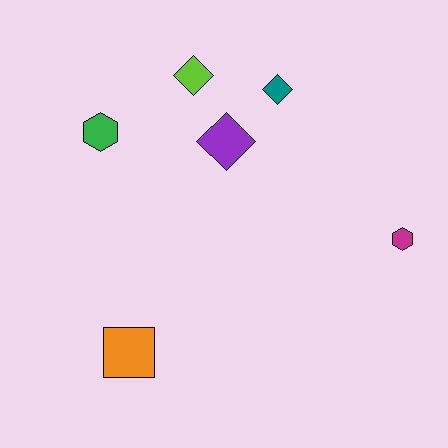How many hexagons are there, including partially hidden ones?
There are 2 hexagons.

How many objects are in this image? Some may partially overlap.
There are 6 objects.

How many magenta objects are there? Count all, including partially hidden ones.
There is 1 magenta object.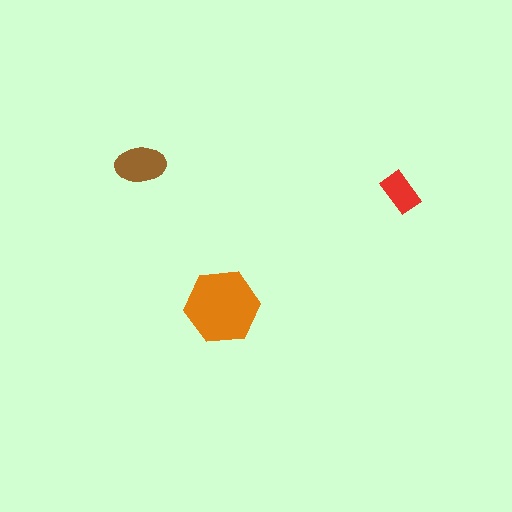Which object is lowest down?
The orange hexagon is bottommost.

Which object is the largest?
The orange hexagon.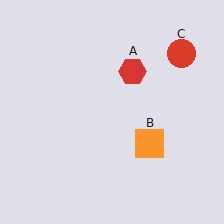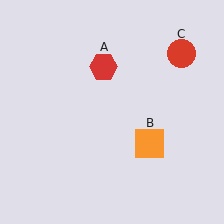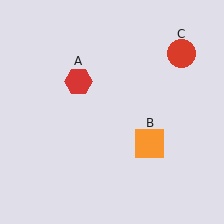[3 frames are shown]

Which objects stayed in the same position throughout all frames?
Orange square (object B) and red circle (object C) remained stationary.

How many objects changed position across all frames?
1 object changed position: red hexagon (object A).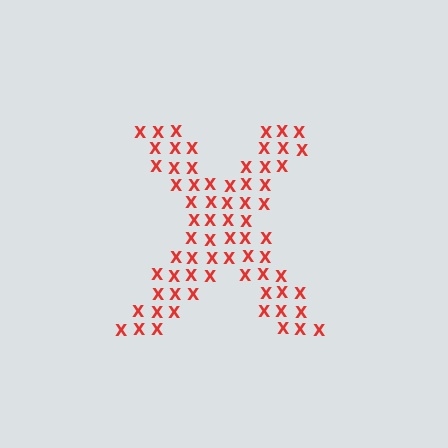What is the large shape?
The large shape is the letter X.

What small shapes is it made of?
It is made of small letter X's.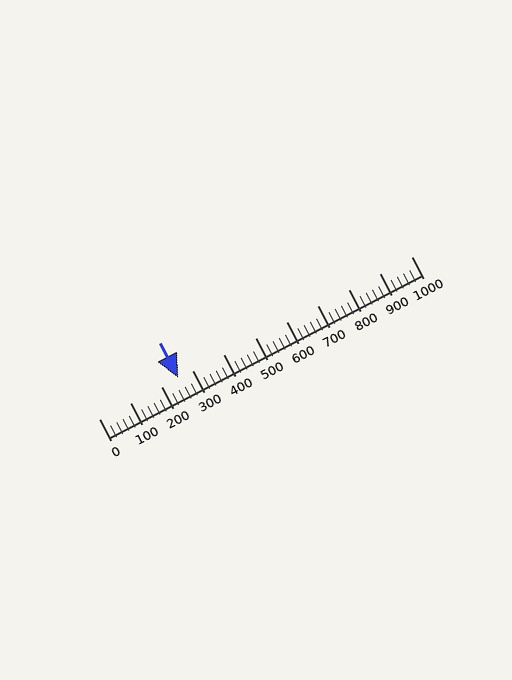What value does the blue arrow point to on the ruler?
The blue arrow points to approximately 255.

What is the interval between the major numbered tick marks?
The major tick marks are spaced 100 units apart.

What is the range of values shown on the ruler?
The ruler shows values from 0 to 1000.